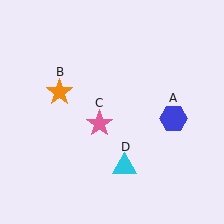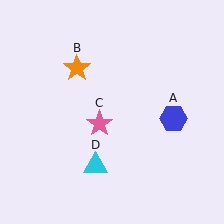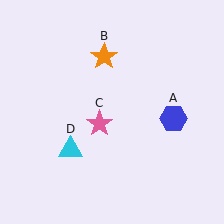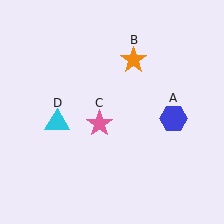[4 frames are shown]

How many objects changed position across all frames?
2 objects changed position: orange star (object B), cyan triangle (object D).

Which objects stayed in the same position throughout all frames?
Blue hexagon (object A) and pink star (object C) remained stationary.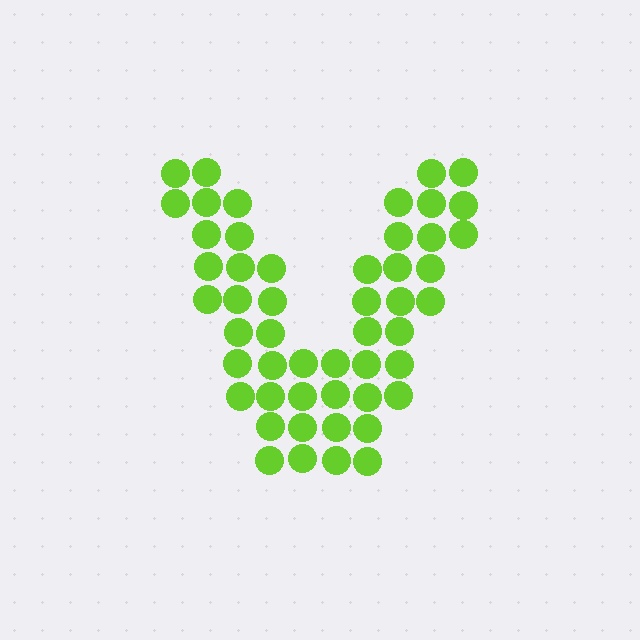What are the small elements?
The small elements are circles.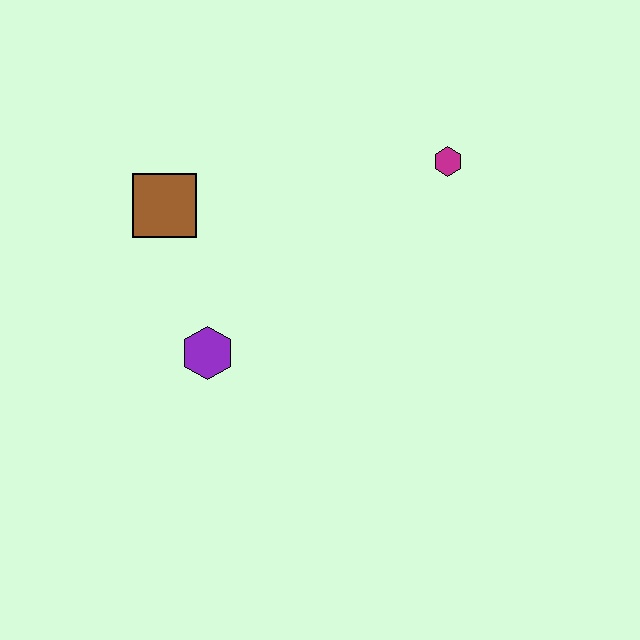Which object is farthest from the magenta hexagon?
The purple hexagon is farthest from the magenta hexagon.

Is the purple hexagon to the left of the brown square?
No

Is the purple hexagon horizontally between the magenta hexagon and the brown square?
Yes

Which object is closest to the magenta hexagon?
The brown square is closest to the magenta hexagon.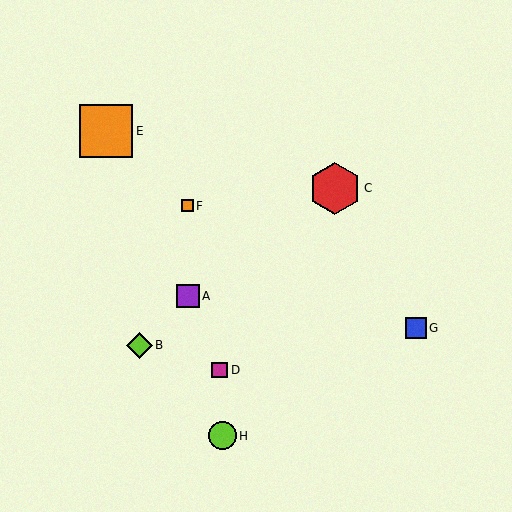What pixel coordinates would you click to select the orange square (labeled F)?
Click at (187, 206) to select the orange square F.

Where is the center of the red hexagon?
The center of the red hexagon is at (335, 188).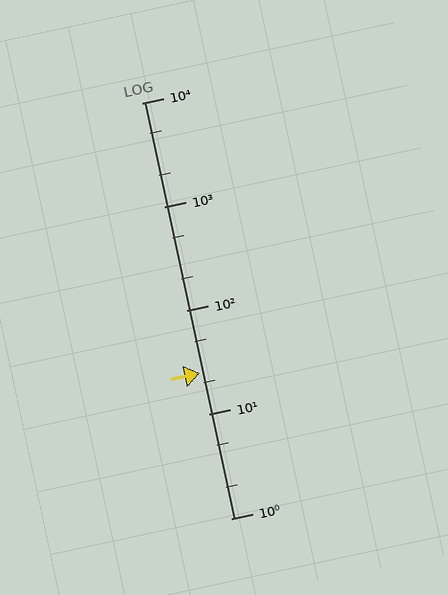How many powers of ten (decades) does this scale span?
The scale spans 4 decades, from 1 to 10000.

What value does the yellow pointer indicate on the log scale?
The pointer indicates approximately 25.